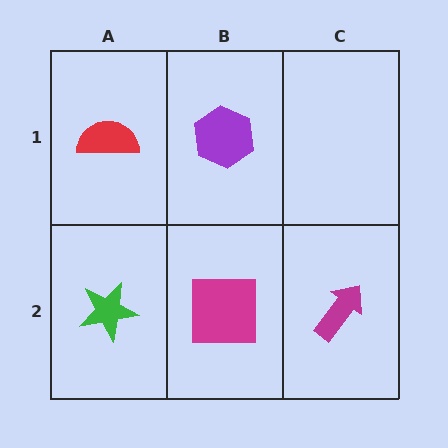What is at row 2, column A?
A green star.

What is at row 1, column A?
A red semicircle.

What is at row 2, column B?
A magenta square.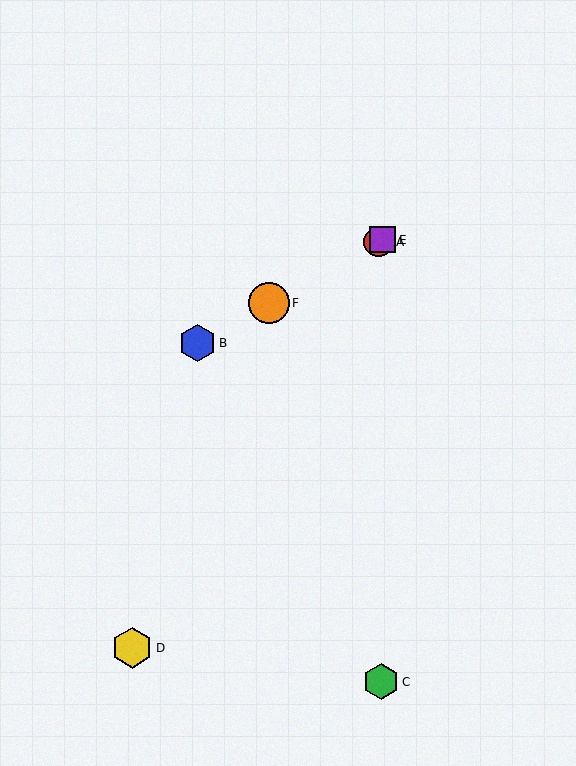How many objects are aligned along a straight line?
4 objects (A, B, E, F) are aligned along a straight line.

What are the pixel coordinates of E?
Object E is at (383, 240).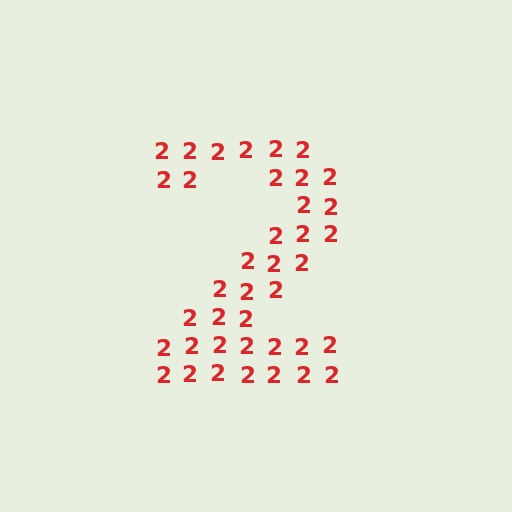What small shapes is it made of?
It is made of small digit 2's.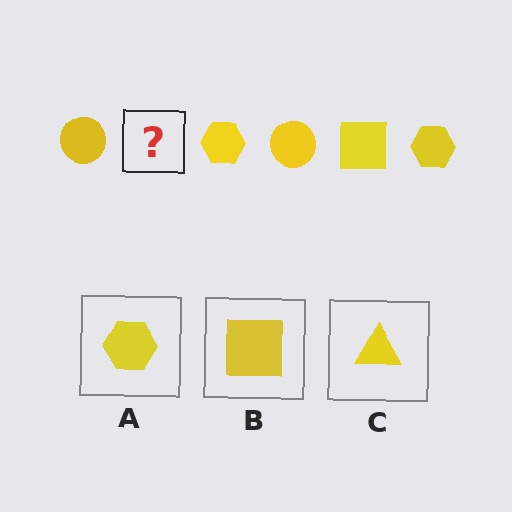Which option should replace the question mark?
Option B.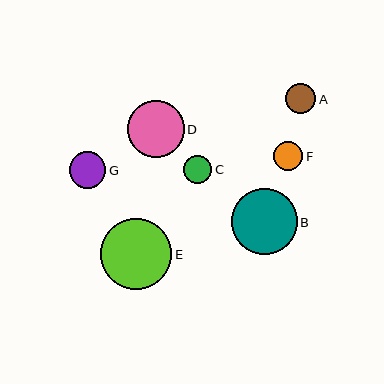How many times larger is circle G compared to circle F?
Circle G is approximately 1.3 times the size of circle F.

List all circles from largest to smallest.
From largest to smallest: E, B, D, G, A, C, F.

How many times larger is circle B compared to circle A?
Circle B is approximately 2.2 times the size of circle A.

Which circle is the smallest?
Circle F is the smallest with a size of approximately 29 pixels.